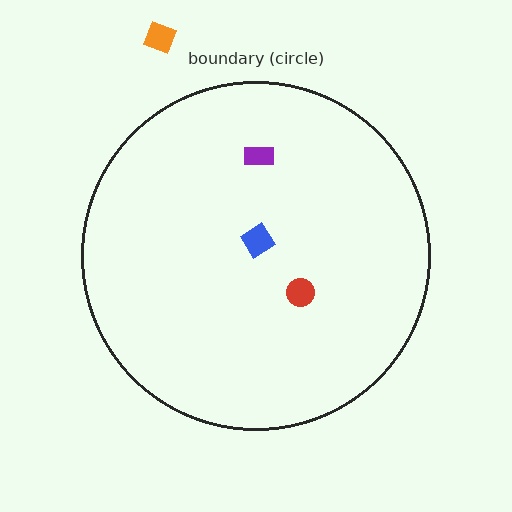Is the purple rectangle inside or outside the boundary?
Inside.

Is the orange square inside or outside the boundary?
Outside.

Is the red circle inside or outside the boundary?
Inside.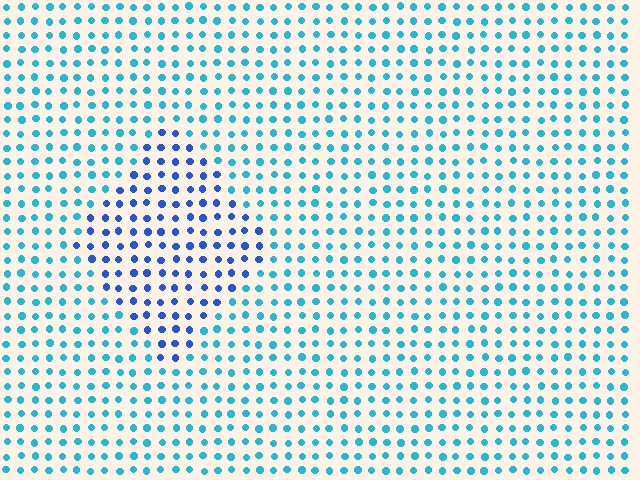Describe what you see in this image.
The image is filled with small cyan elements in a uniform arrangement. A diamond-shaped region is visible where the elements are tinted to a slightly different hue, forming a subtle color boundary.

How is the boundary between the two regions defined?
The boundary is defined purely by a slight shift in hue (about 34 degrees). Spacing, size, and orientation are identical on both sides.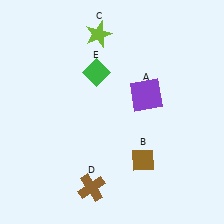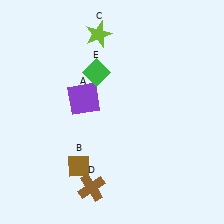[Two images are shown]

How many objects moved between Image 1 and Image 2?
2 objects moved between the two images.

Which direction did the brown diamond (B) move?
The brown diamond (B) moved left.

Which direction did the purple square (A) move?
The purple square (A) moved left.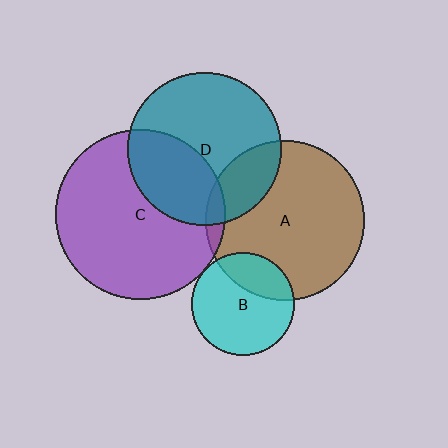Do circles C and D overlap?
Yes.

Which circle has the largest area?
Circle C (purple).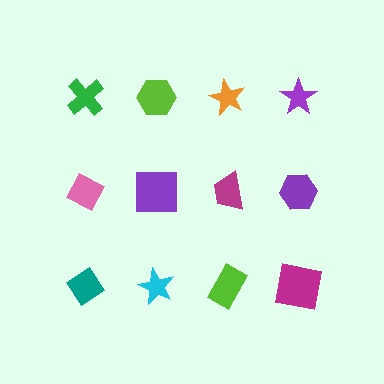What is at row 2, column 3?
A magenta trapezoid.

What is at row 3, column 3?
A lime rectangle.